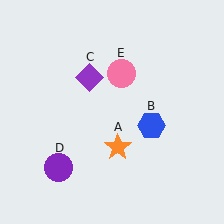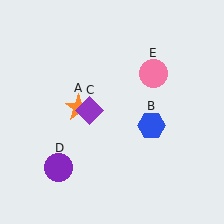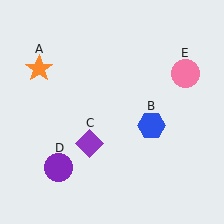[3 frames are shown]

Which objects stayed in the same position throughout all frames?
Blue hexagon (object B) and purple circle (object D) remained stationary.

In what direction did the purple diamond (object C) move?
The purple diamond (object C) moved down.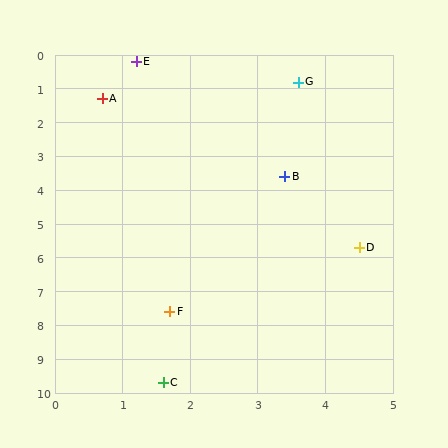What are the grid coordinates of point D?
Point D is at approximately (4.5, 5.7).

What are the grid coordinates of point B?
Point B is at approximately (3.4, 3.6).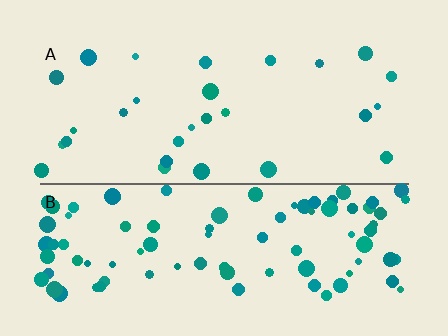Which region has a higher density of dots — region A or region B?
B (the bottom).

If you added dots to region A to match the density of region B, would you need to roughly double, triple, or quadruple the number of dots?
Approximately triple.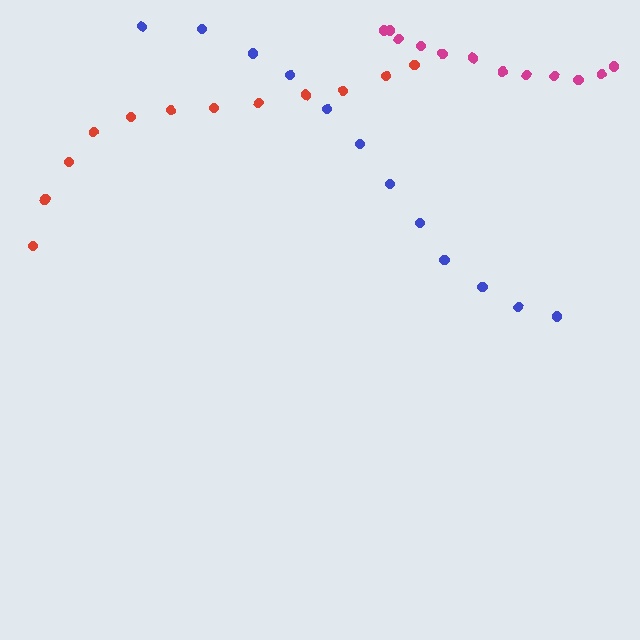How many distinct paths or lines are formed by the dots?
There are 3 distinct paths.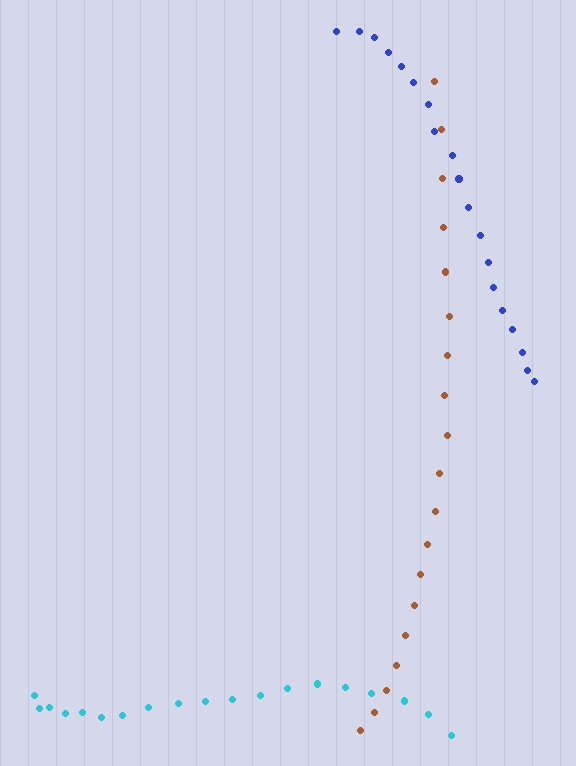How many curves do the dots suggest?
There are 3 distinct paths.